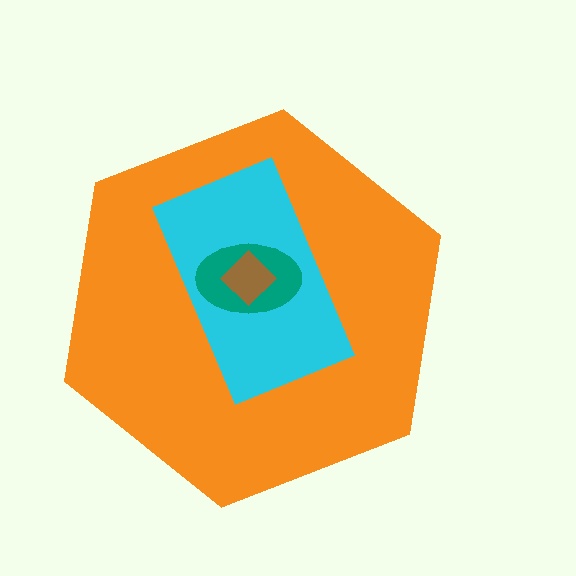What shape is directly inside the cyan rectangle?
The teal ellipse.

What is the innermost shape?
The brown diamond.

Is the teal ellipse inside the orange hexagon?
Yes.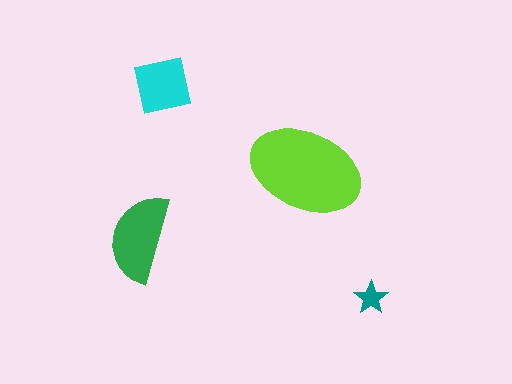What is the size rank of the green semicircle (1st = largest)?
2nd.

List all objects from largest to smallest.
The lime ellipse, the green semicircle, the cyan square, the teal star.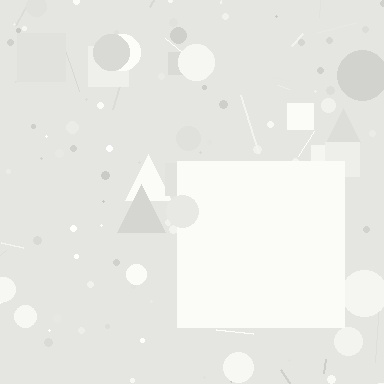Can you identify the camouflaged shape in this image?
The camouflaged shape is a square.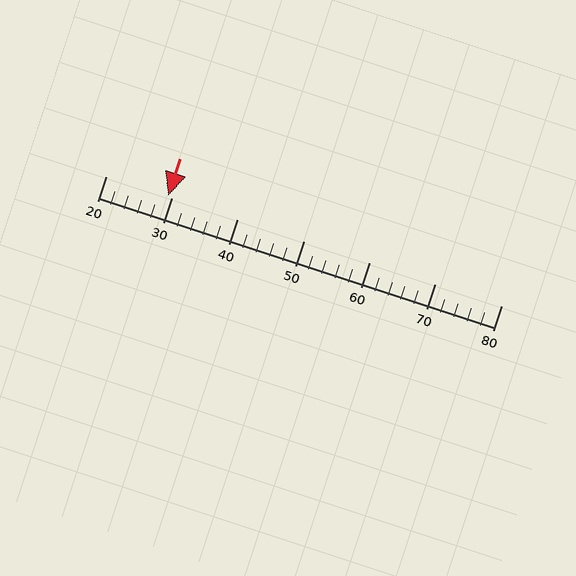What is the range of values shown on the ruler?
The ruler shows values from 20 to 80.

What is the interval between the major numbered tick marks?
The major tick marks are spaced 10 units apart.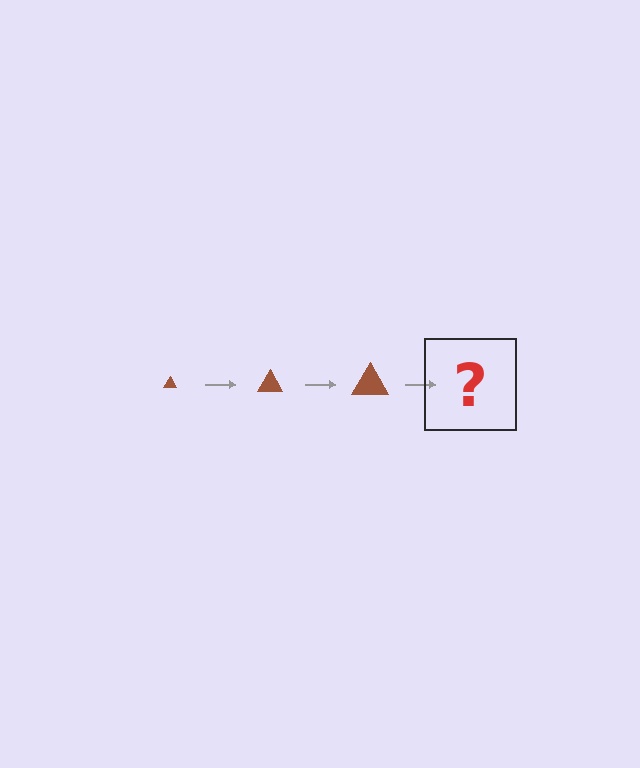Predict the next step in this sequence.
The next step is a brown triangle, larger than the previous one.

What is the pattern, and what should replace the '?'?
The pattern is that the triangle gets progressively larger each step. The '?' should be a brown triangle, larger than the previous one.